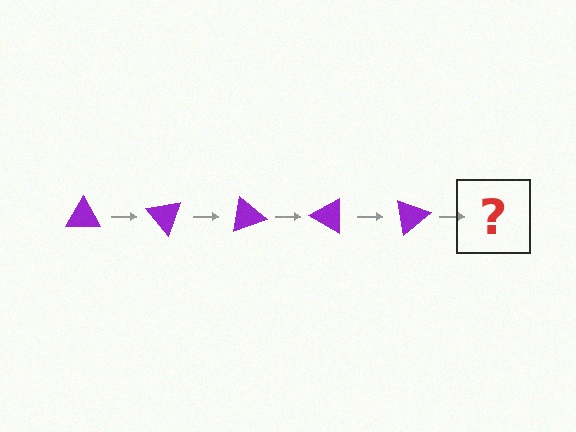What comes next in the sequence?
The next element should be a purple triangle rotated 250 degrees.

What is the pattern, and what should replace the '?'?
The pattern is that the triangle rotates 50 degrees each step. The '?' should be a purple triangle rotated 250 degrees.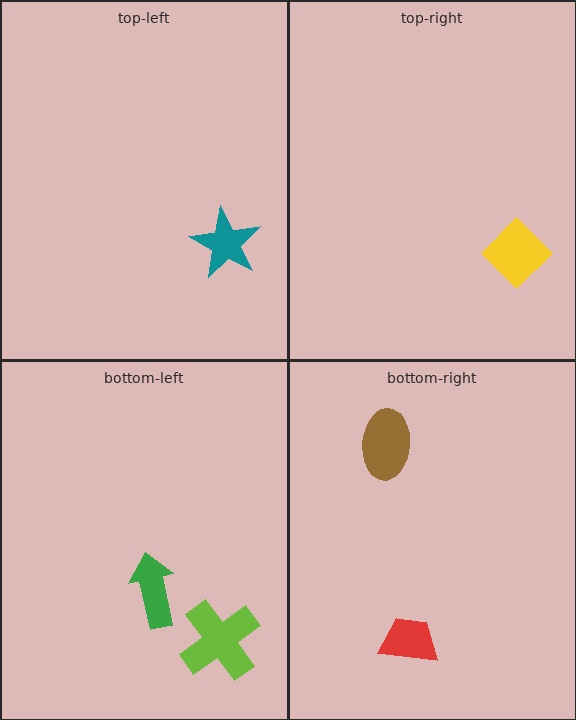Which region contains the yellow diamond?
The top-right region.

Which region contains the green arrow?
The bottom-left region.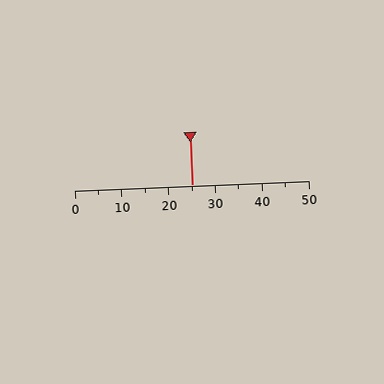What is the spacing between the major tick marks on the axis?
The major ticks are spaced 10 apart.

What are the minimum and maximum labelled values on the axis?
The axis runs from 0 to 50.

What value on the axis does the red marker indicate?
The marker indicates approximately 25.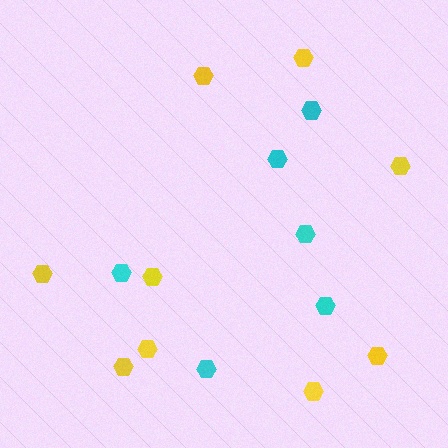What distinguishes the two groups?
There are 2 groups: one group of cyan hexagons (6) and one group of yellow hexagons (9).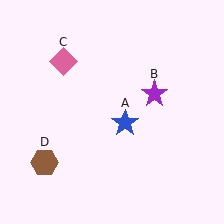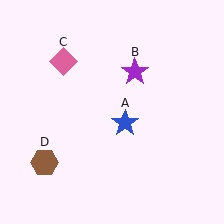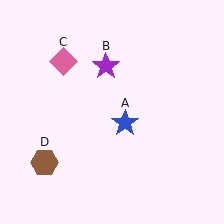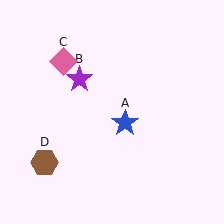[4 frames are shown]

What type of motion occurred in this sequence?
The purple star (object B) rotated counterclockwise around the center of the scene.